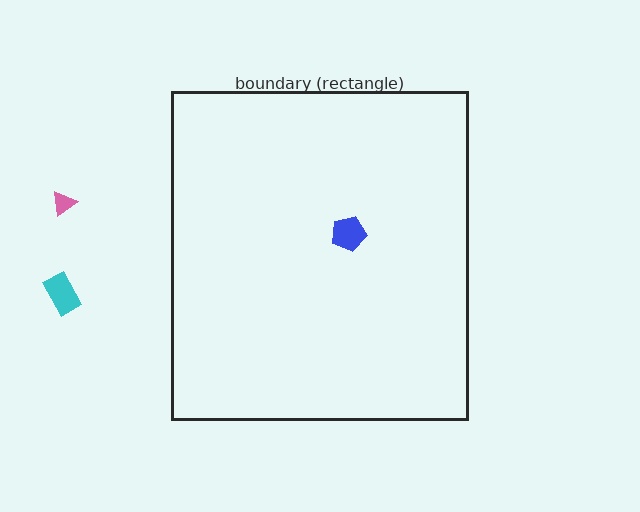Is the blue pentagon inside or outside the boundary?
Inside.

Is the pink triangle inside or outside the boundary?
Outside.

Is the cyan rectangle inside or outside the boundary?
Outside.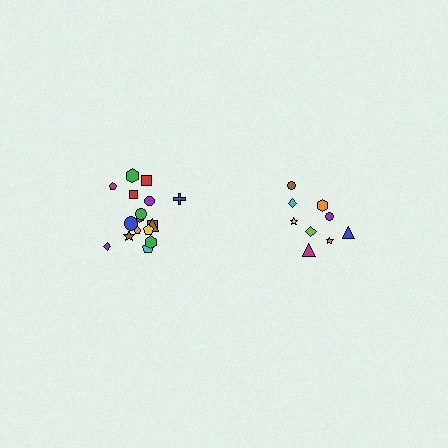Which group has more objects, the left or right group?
The left group.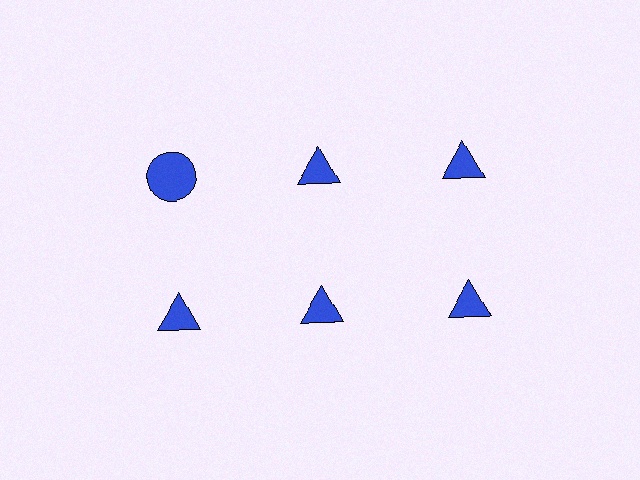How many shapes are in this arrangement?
There are 6 shapes arranged in a grid pattern.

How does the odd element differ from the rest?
It has a different shape: circle instead of triangle.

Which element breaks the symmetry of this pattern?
The blue circle in the top row, leftmost column breaks the symmetry. All other shapes are blue triangles.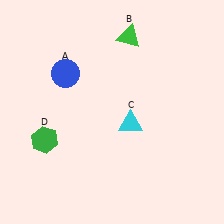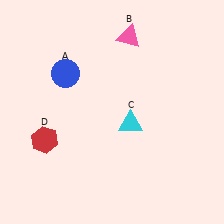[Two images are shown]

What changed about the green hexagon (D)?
In Image 1, D is green. In Image 2, it changed to red.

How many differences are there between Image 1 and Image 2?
There are 2 differences between the two images.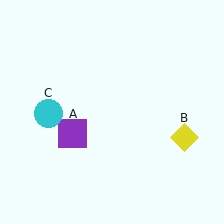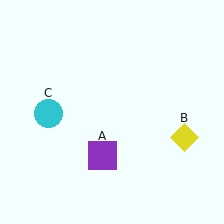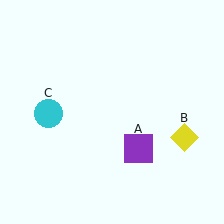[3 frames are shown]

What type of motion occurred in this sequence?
The purple square (object A) rotated counterclockwise around the center of the scene.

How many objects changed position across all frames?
1 object changed position: purple square (object A).